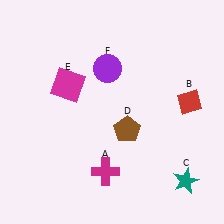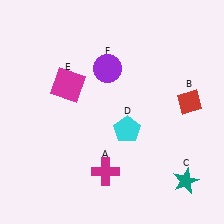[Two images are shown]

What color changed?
The pentagon (D) changed from brown in Image 1 to cyan in Image 2.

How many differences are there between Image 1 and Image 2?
There is 1 difference between the two images.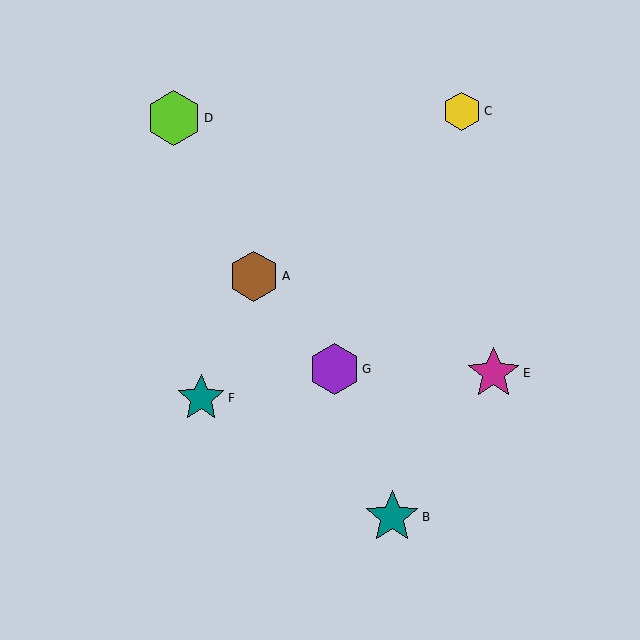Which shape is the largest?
The lime hexagon (labeled D) is the largest.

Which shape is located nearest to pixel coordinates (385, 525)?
The teal star (labeled B) at (392, 517) is nearest to that location.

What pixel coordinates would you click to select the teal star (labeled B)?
Click at (392, 517) to select the teal star B.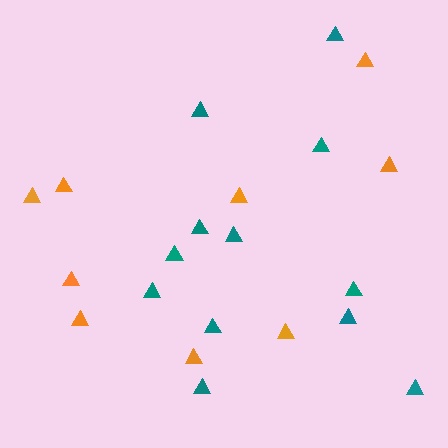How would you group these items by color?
There are 2 groups: one group of orange triangles (9) and one group of teal triangles (12).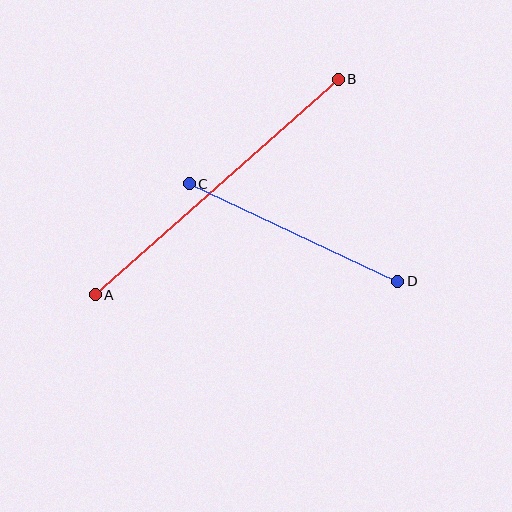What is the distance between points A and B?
The distance is approximately 325 pixels.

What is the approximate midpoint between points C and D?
The midpoint is at approximately (294, 232) pixels.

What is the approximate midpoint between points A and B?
The midpoint is at approximately (217, 187) pixels.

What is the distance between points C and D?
The distance is approximately 230 pixels.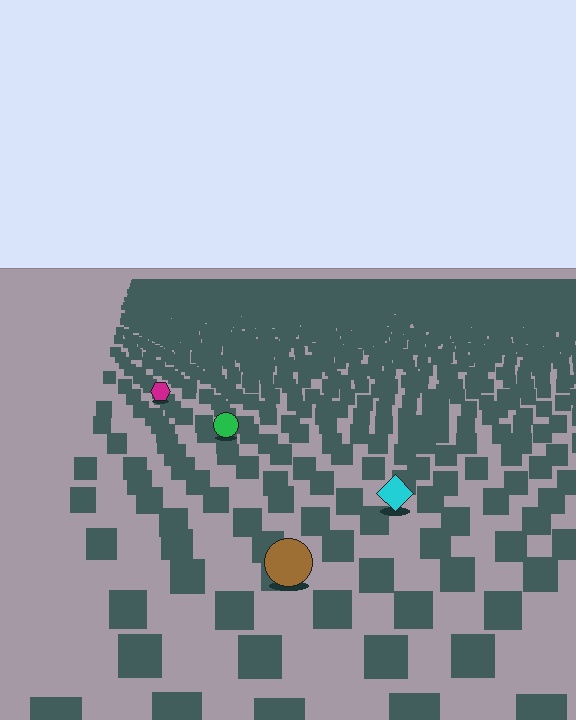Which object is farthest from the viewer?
The magenta hexagon is farthest from the viewer. It appears smaller and the ground texture around it is denser.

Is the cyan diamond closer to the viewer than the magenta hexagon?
Yes. The cyan diamond is closer — you can tell from the texture gradient: the ground texture is coarser near it.